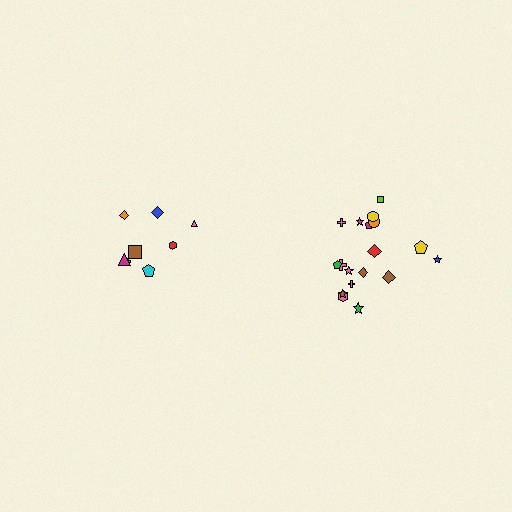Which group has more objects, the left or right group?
The right group.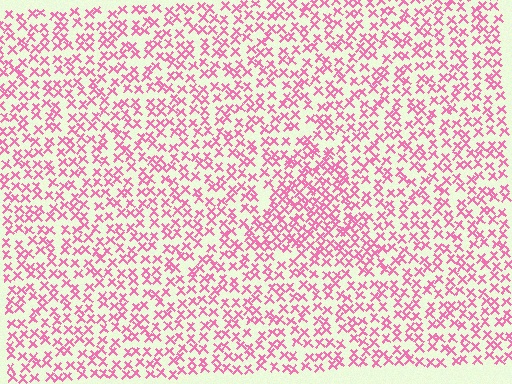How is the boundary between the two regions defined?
The boundary is defined by a change in element density (approximately 1.6x ratio). All elements are the same color, size, and shape.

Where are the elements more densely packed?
The elements are more densely packed inside the triangle boundary.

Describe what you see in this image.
The image contains small pink elements arranged at two different densities. A triangle-shaped region is visible where the elements are more densely packed than the surrounding area.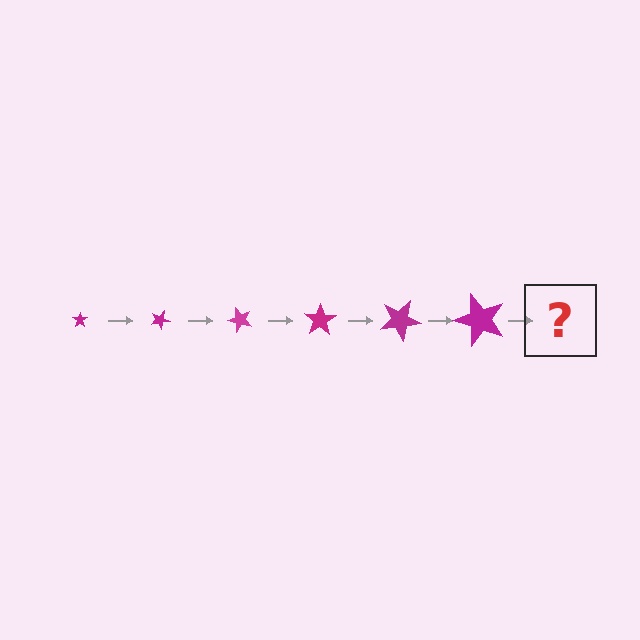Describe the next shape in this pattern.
It should be a star, larger than the previous one and rotated 150 degrees from the start.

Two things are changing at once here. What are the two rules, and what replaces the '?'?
The two rules are that the star grows larger each step and it rotates 25 degrees each step. The '?' should be a star, larger than the previous one and rotated 150 degrees from the start.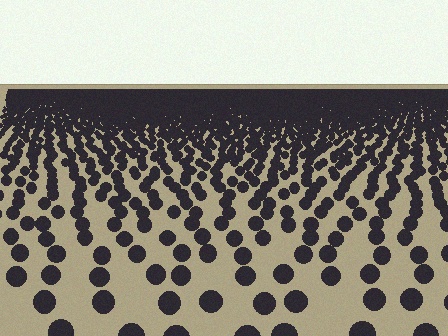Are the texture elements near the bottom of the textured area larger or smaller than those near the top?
Larger. Near the bottom, elements are closer to the viewer and appear at a bigger on-screen size.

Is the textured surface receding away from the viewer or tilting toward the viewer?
The surface is receding away from the viewer. Texture elements get smaller and denser toward the top.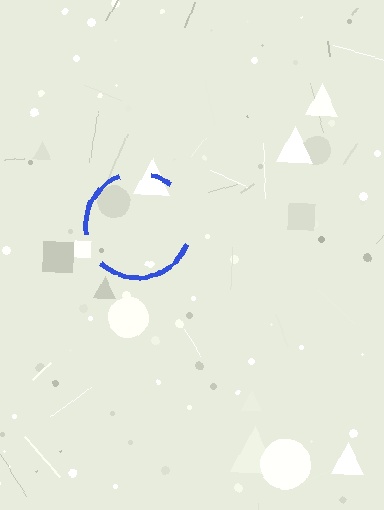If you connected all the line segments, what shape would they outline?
They would outline a circle.